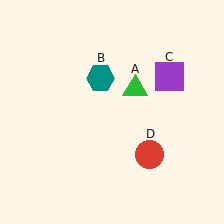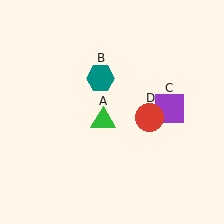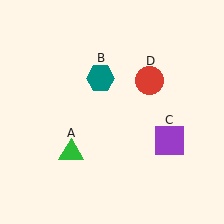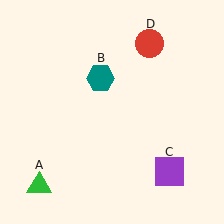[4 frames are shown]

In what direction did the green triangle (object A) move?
The green triangle (object A) moved down and to the left.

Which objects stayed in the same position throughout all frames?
Teal hexagon (object B) remained stationary.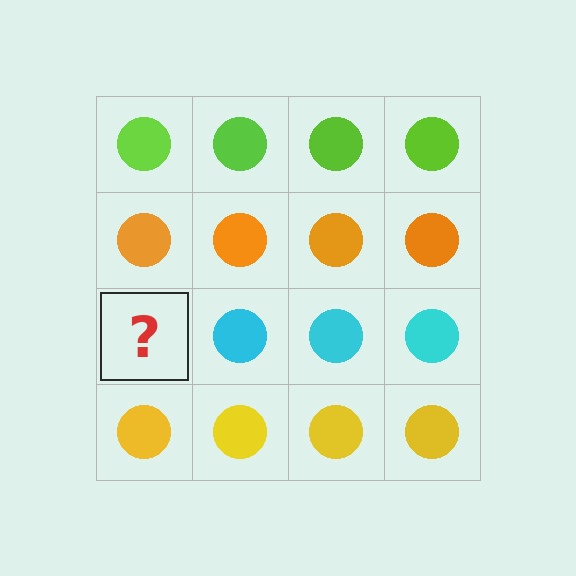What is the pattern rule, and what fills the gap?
The rule is that each row has a consistent color. The gap should be filled with a cyan circle.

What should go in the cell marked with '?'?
The missing cell should contain a cyan circle.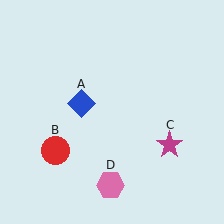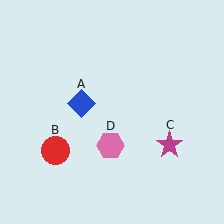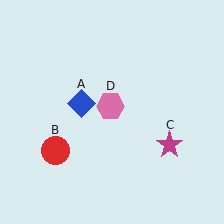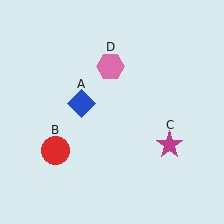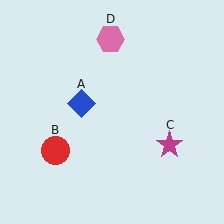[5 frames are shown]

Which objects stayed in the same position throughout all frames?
Blue diamond (object A) and red circle (object B) and magenta star (object C) remained stationary.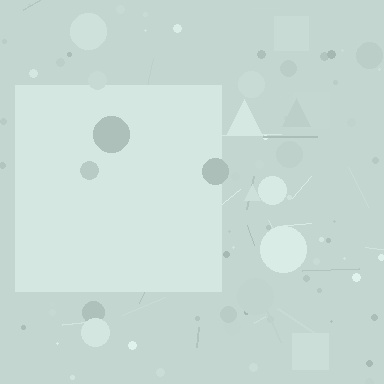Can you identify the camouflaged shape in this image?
The camouflaged shape is a square.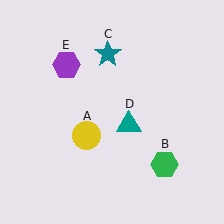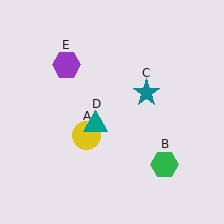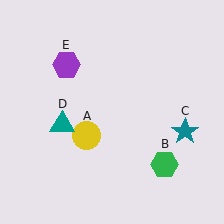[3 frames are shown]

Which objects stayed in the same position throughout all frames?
Yellow circle (object A) and green hexagon (object B) and purple hexagon (object E) remained stationary.